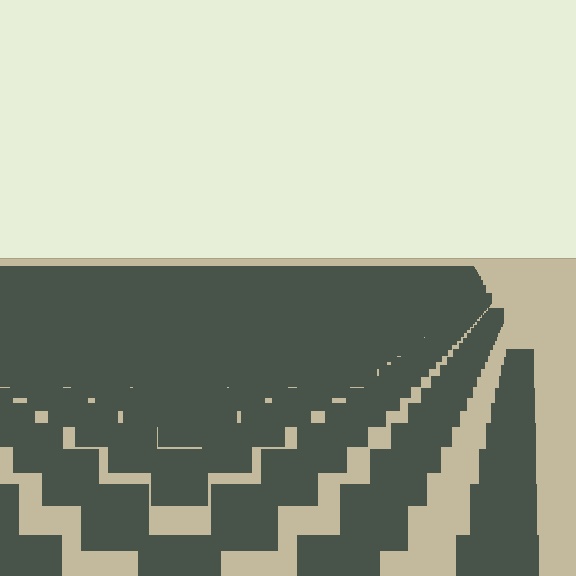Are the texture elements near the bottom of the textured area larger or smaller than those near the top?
Larger. Near the bottom, elements are closer to the viewer and appear at a bigger on-screen size.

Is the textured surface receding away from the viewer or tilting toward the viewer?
The surface is receding away from the viewer. Texture elements get smaller and denser toward the top.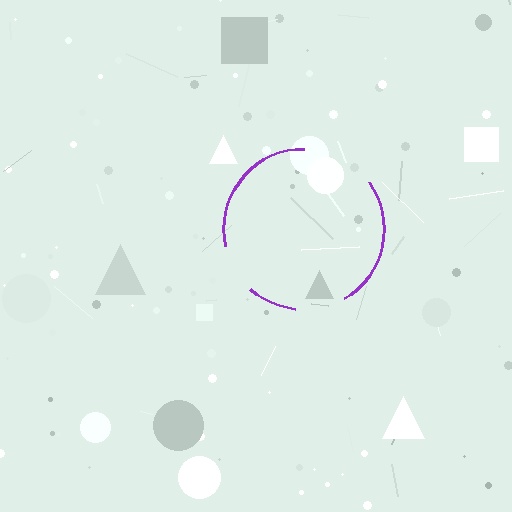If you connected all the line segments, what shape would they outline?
They would outline a circle.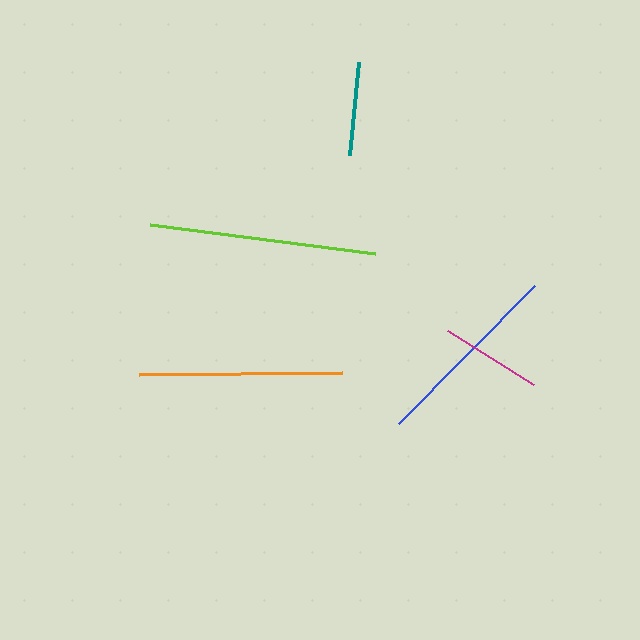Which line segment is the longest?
The lime line is the longest at approximately 227 pixels.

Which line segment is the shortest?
The teal line is the shortest at approximately 93 pixels.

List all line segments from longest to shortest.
From longest to shortest: lime, orange, blue, magenta, teal.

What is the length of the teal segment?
The teal segment is approximately 93 pixels long.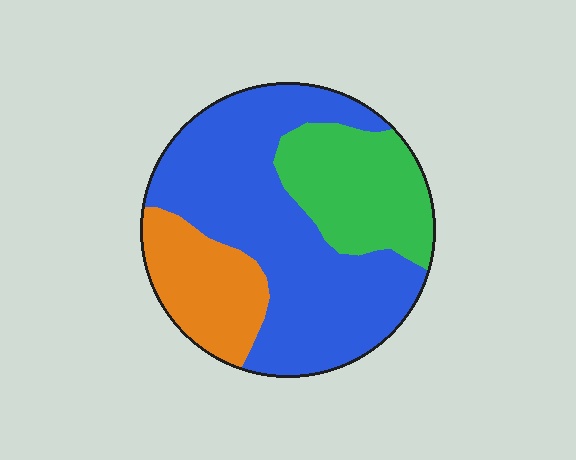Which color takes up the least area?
Orange, at roughly 20%.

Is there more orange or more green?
Green.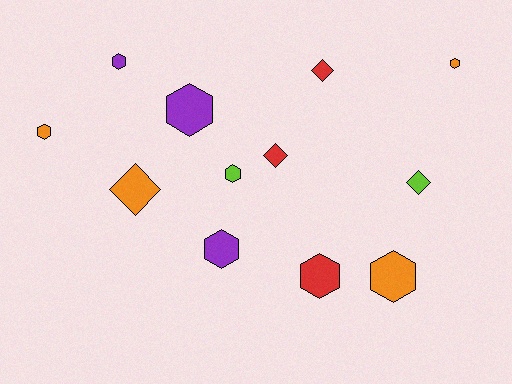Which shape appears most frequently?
Hexagon, with 8 objects.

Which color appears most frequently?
Orange, with 4 objects.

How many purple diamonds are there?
There are no purple diamonds.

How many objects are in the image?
There are 12 objects.